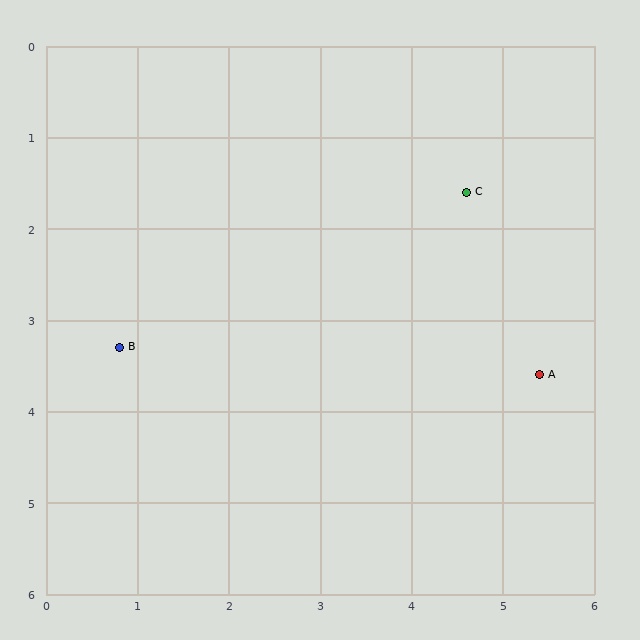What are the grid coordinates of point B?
Point B is at approximately (0.8, 3.3).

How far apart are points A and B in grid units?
Points A and B are about 4.6 grid units apart.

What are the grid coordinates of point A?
Point A is at approximately (5.4, 3.6).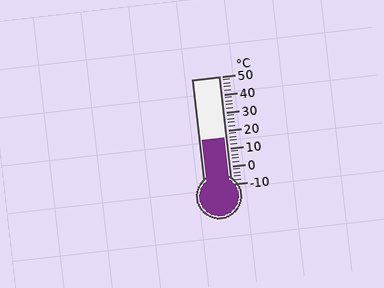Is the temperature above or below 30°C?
The temperature is below 30°C.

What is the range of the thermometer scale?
The thermometer scale ranges from -10°C to 50°C.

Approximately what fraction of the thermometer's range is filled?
The thermometer is filled to approximately 45% of its range.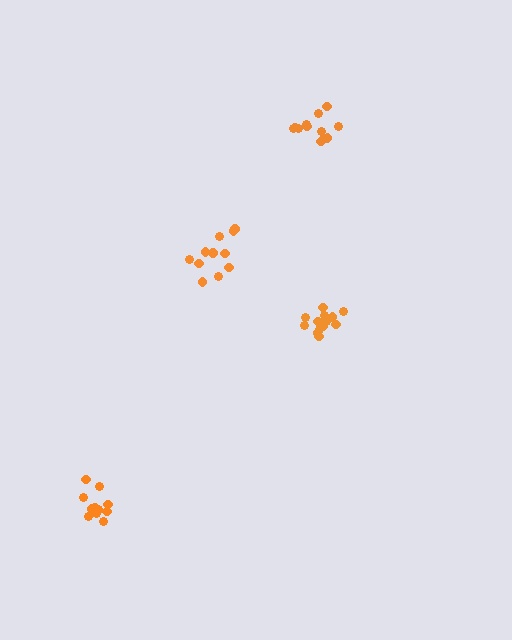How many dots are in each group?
Group 1: 11 dots, Group 2: 11 dots, Group 3: 14 dots, Group 4: 12 dots (48 total).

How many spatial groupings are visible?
There are 4 spatial groupings.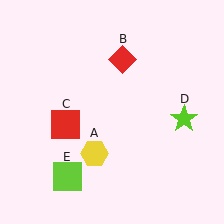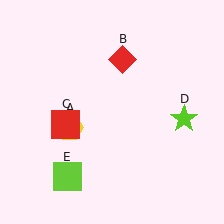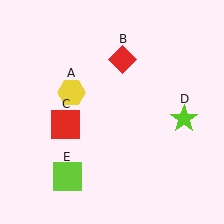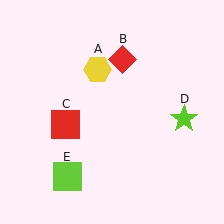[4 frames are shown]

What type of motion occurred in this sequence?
The yellow hexagon (object A) rotated clockwise around the center of the scene.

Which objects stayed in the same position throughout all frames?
Red diamond (object B) and red square (object C) and lime star (object D) and lime square (object E) remained stationary.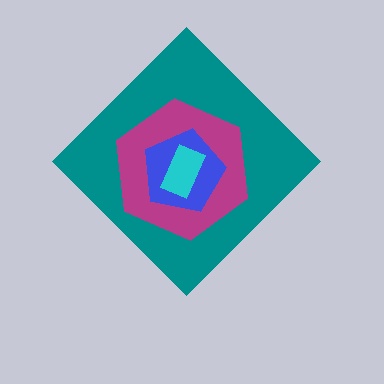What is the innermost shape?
The cyan rectangle.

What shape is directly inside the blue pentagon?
The cyan rectangle.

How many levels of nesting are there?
4.